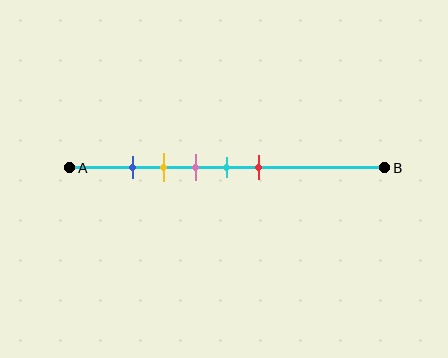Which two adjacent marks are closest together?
The blue and yellow marks are the closest adjacent pair.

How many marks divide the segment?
There are 5 marks dividing the segment.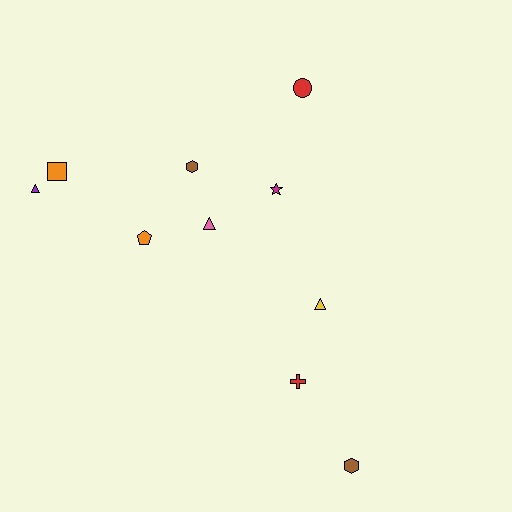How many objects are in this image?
There are 10 objects.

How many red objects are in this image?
There are 2 red objects.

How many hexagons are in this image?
There are 2 hexagons.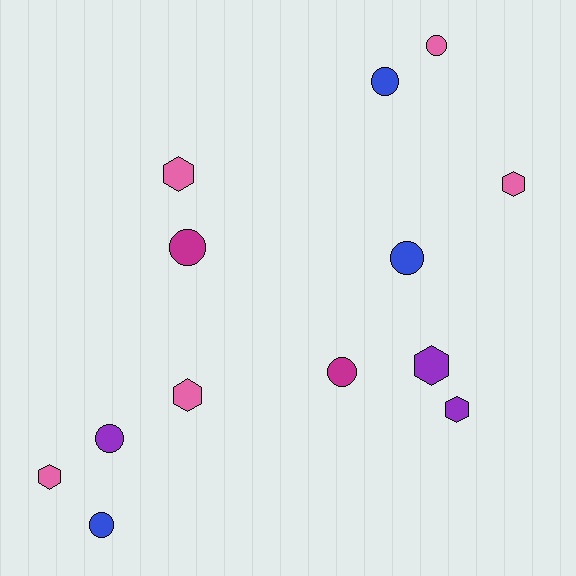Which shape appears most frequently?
Circle, with 7 objects.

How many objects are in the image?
There are 13 objects.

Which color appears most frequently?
Pink, with 5 objects.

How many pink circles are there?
There is 1 pink circle.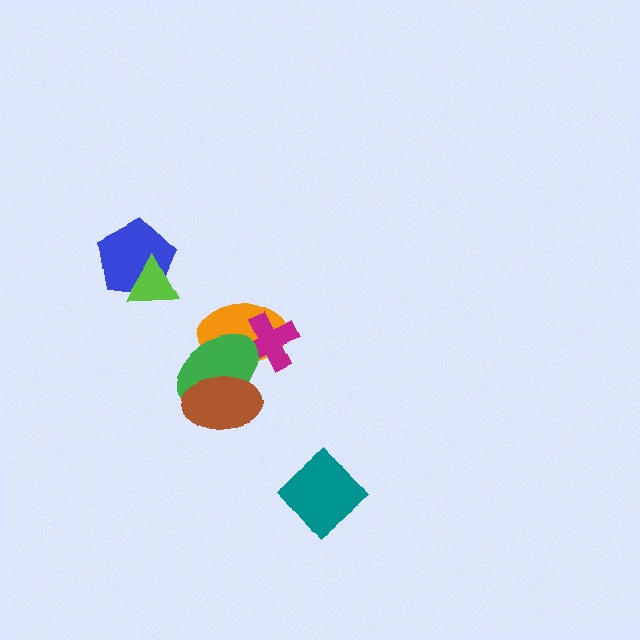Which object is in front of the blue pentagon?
The lime triangle is in front of the blue pentagon.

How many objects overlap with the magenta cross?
2 objects overlap with the magenta cross.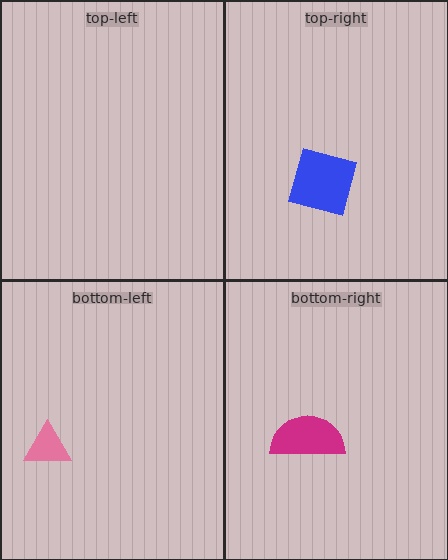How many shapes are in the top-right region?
1.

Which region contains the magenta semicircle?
The bottom-right region.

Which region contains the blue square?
The top-right region.